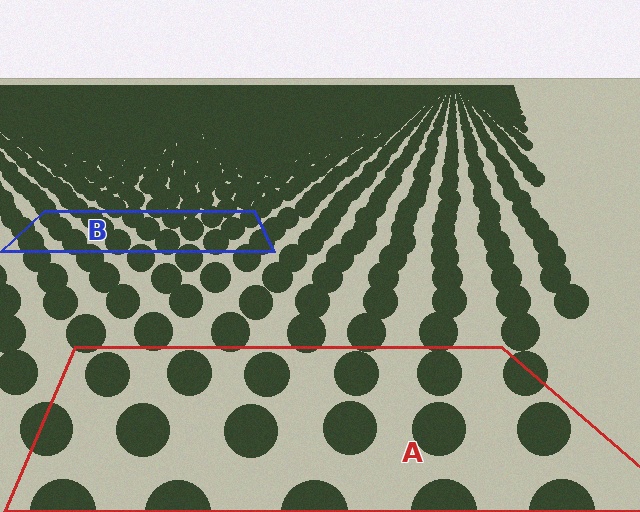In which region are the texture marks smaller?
The texture marks are smaller in region B, because it is farther away.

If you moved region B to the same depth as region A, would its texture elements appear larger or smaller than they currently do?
They would appear larger. At a closer depth, the same texture elements are projected at a bigger on-screen size.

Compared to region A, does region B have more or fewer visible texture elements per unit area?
Region B has more texture elements per unit area — they are packed more densely because it is farther away.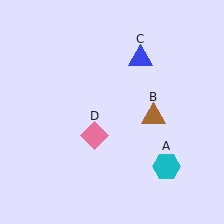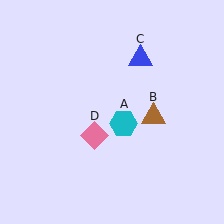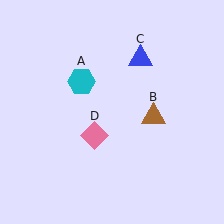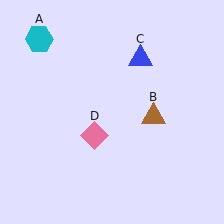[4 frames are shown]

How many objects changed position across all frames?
1 object changed position: cyan hexagon (object A).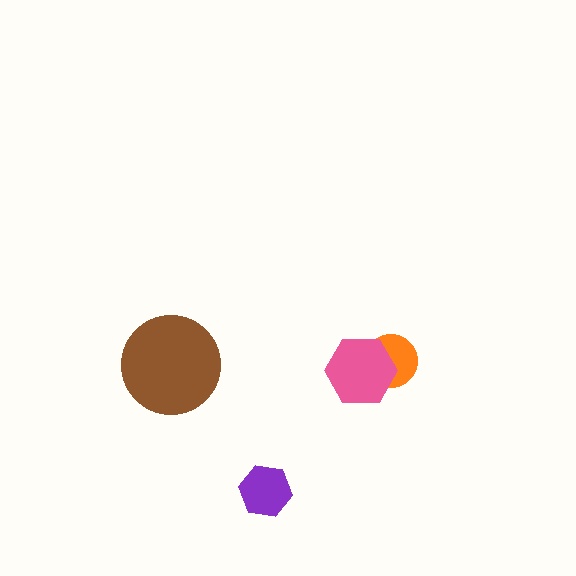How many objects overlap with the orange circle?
1 object overlaps with the orange circle.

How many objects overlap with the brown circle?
0 objects overlap with the brown circle.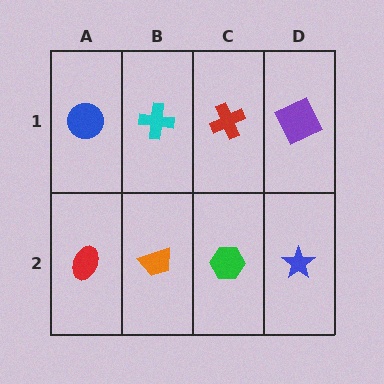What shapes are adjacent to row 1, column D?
A blue star (row 2, column D), a red cross (row 1, column C).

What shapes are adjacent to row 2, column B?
A cyan cross (row 1, column B), a red ellipse (row 2, column A), a green hexagon (row 2, column C).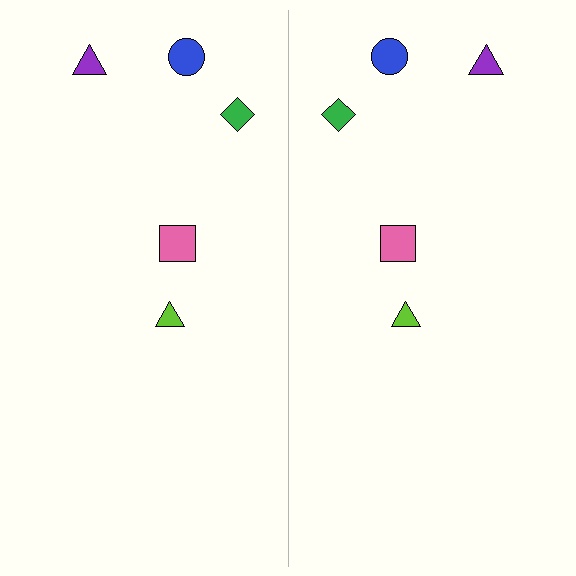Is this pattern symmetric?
Yes, this pattern has bilateral (reflection) symmetry.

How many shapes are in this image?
There are 10 shapes in this image.